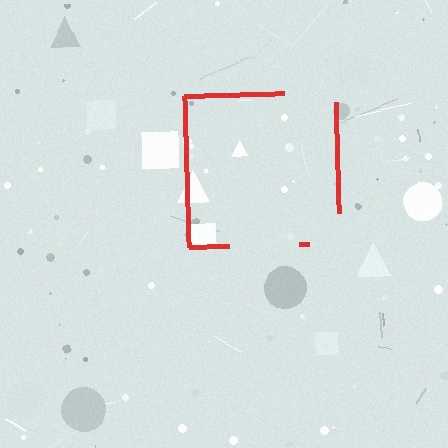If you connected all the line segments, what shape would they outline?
They would outline a square.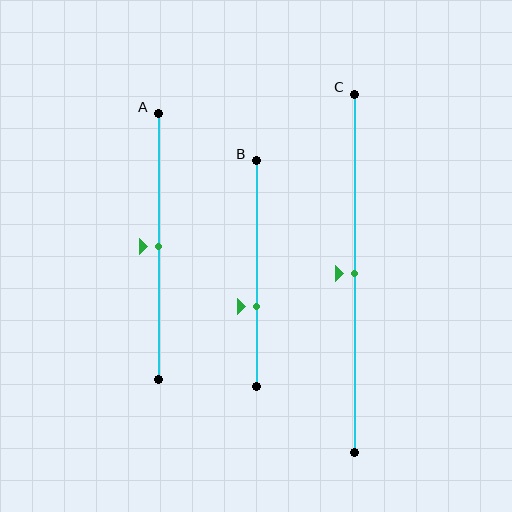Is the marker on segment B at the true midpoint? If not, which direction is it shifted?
No, the marker on segment B is shifted downward by about 15% of the segment length.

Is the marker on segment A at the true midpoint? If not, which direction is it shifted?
Yes, the marker on segment A is at the true midpoint.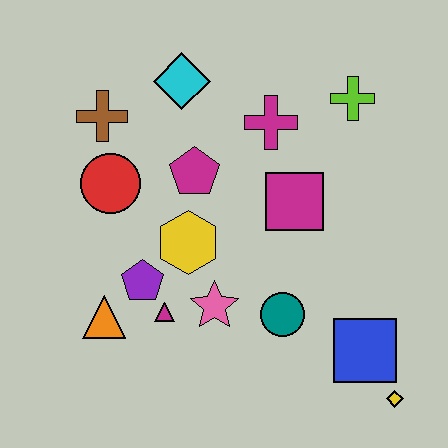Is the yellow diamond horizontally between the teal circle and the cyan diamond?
No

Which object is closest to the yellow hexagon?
The purple pentagon is closest to the yellow hexagon.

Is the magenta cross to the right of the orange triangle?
Yes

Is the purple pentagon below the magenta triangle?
No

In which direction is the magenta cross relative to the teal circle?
The magenta cross is above the teal circle.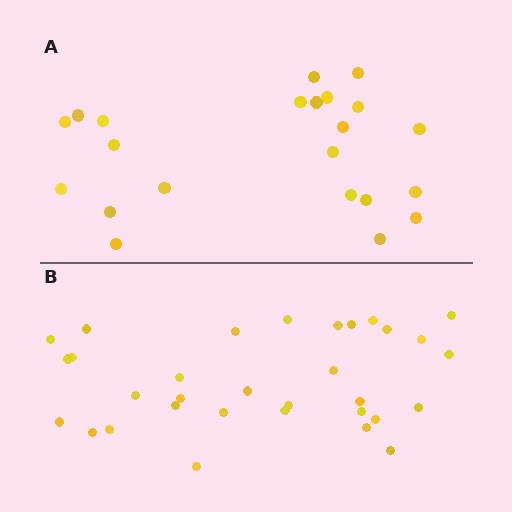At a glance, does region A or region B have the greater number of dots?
Region B (the bottom region) has more dots.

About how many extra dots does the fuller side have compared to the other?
Region B has roughly 10 or so more dots than region A.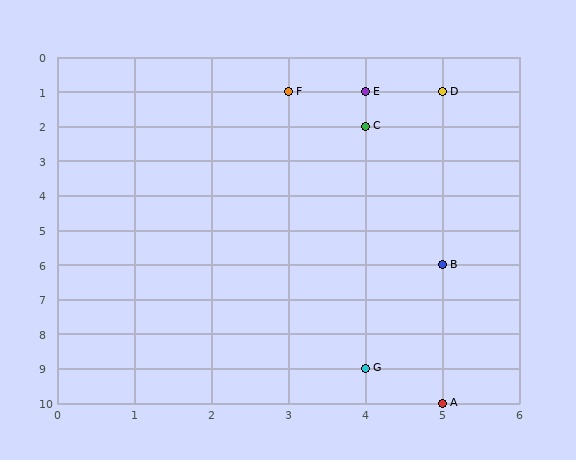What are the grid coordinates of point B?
Point B is at grid coordinates (5, 6).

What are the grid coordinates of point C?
Point C is at grid coordinates (4, 2).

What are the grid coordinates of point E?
Point E is at grid coordinates (4, 1).